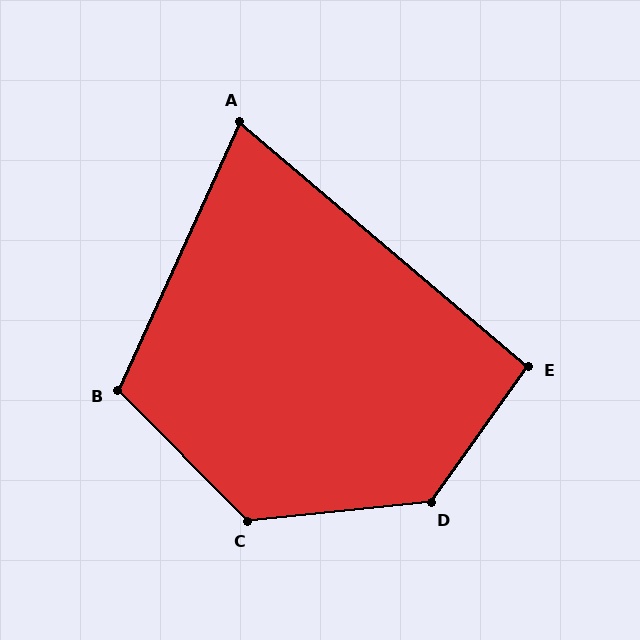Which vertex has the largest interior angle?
D, at approximately 131 degrees.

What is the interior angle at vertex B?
Approximately 111 degrees (obtuse).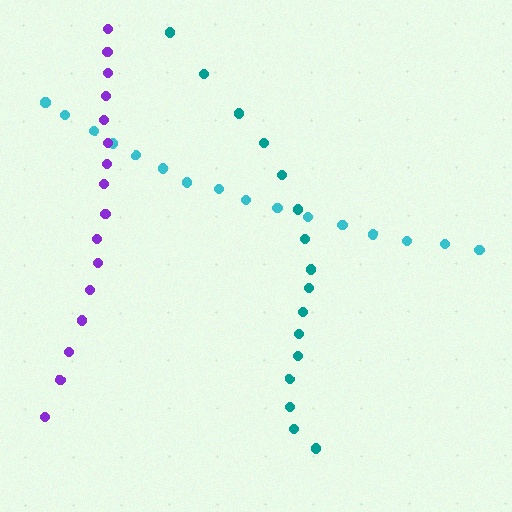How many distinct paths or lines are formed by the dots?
There are 3 distinct paths.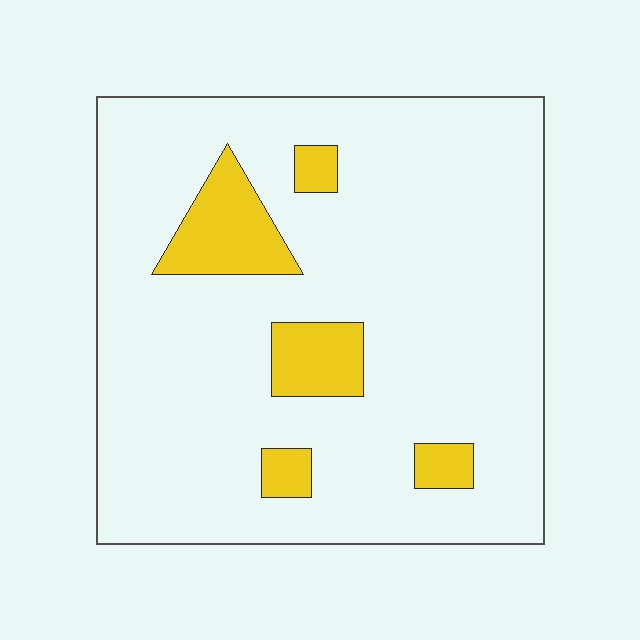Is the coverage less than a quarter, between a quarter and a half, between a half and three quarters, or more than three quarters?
Less than a quarter.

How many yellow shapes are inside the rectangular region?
5.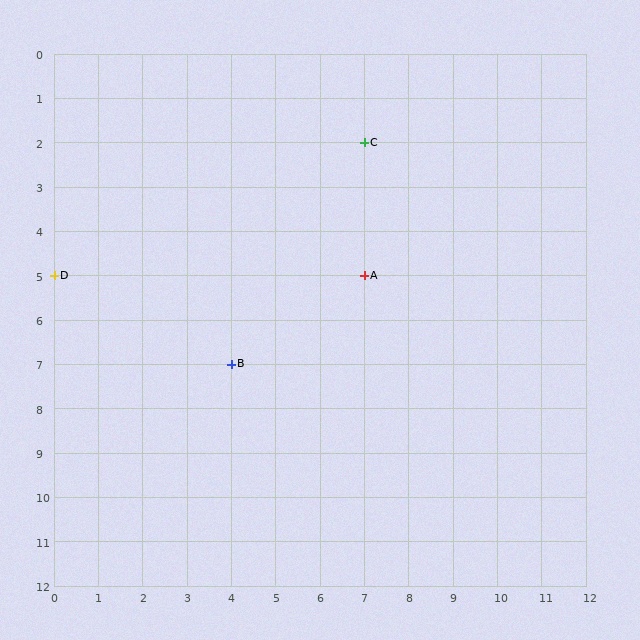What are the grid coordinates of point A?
Point A is at grid coordinates (7, 5).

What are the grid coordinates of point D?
Point D is at grid coordinates (0, 5).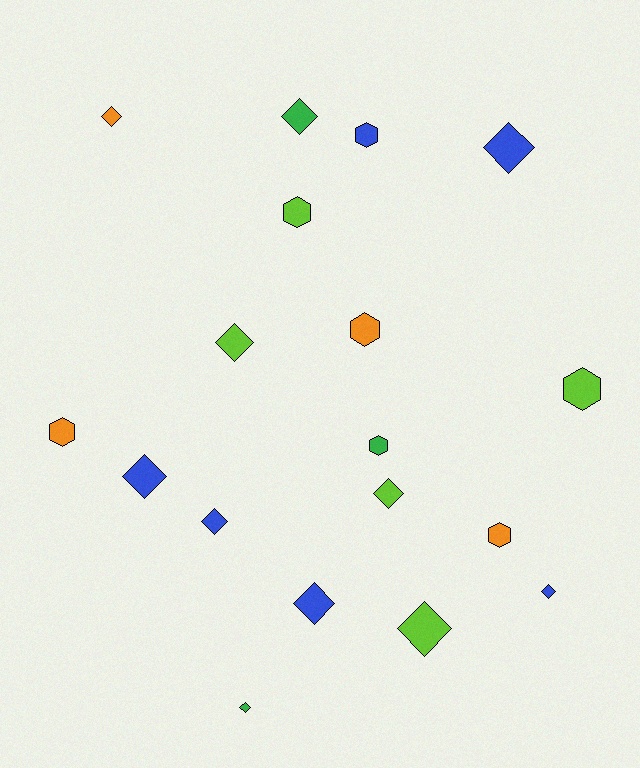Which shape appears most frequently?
Diamond, with 11 objects.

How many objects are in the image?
There are 18 objects.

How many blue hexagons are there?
There is 1 blue hexagon.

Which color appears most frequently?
Blue, with 6 objects.